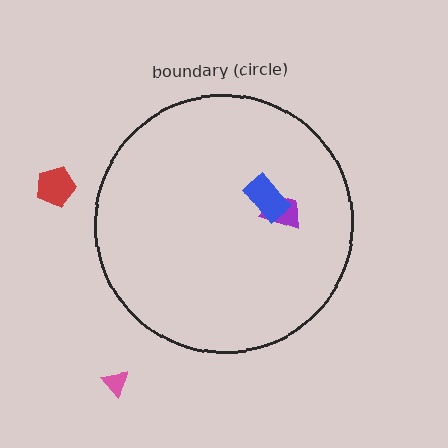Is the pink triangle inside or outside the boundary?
Outside.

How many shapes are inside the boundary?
2 inside, 2 outside.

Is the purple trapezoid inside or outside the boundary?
Inside.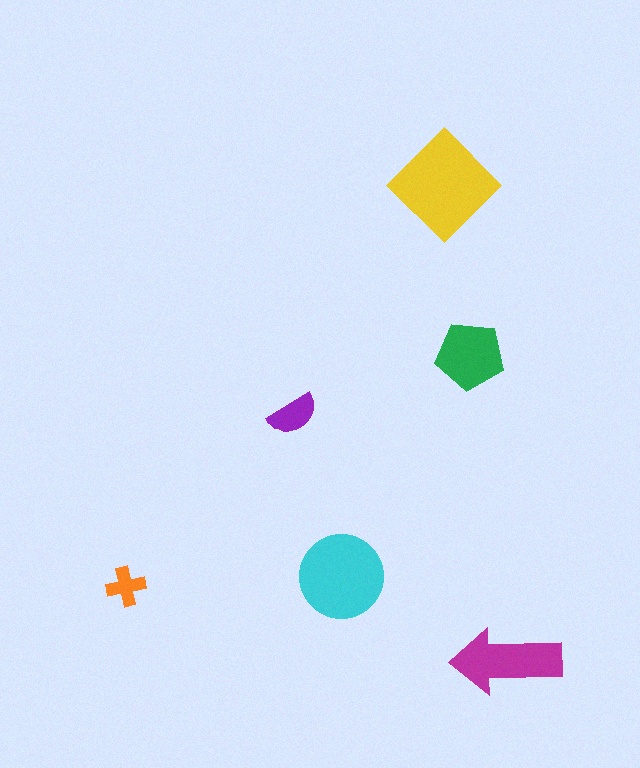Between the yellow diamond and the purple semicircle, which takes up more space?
The yellow diamond.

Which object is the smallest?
The orange cross.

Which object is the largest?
The yellow diamond.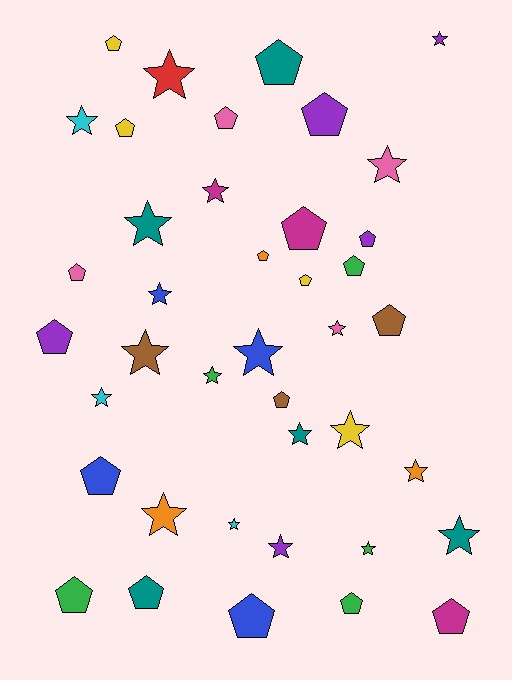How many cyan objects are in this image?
There are 3 cyan objects.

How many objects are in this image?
There are 40 objects.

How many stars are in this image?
There are 20 stars.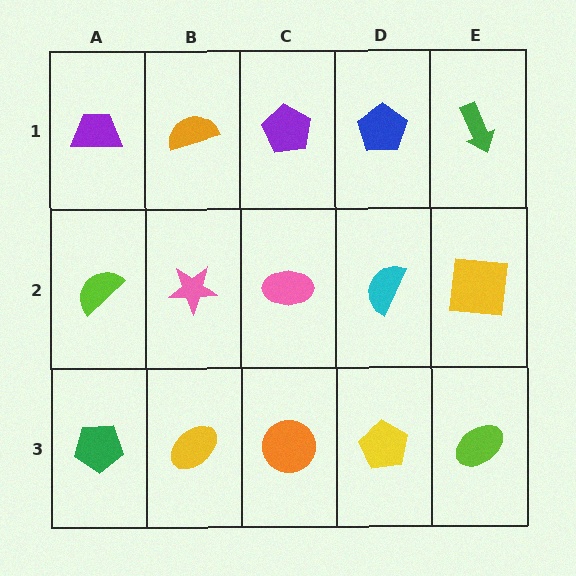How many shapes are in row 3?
5 shapes.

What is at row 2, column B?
A pink star.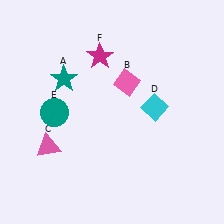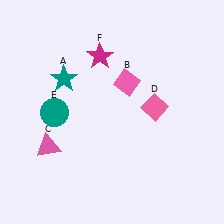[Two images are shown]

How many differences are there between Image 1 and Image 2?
There is 1 difference between the two images.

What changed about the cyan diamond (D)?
In Image 1, D is cyan. In Image 2, it changed to pink.